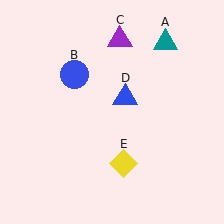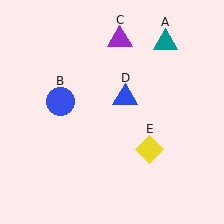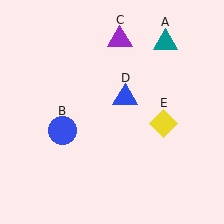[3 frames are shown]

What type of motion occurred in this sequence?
The blue circle (object B), yellow diamond (object E) rotated counterclockwise around the center of the scene.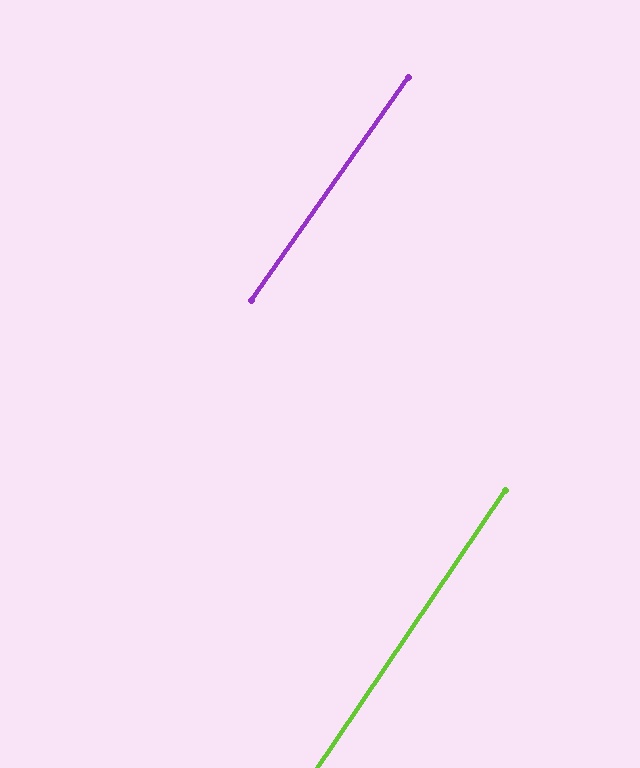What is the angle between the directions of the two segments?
Approximately 1 degree.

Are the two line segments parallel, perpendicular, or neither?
Parallel — their directions differ by only 1.0°.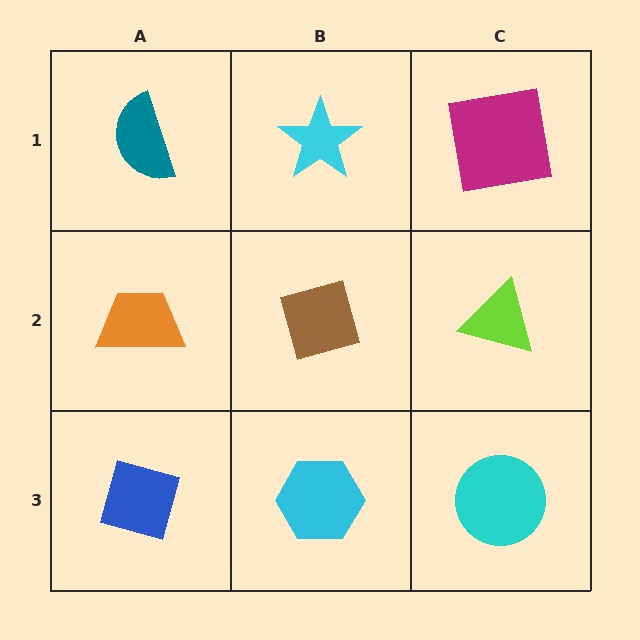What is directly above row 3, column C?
A lime triangle.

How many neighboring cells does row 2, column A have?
3.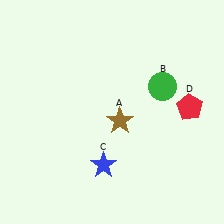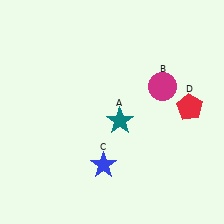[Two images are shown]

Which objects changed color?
A changed from brown to teal. B changed from green to magenta.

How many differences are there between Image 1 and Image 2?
There are 2 differences between the two images.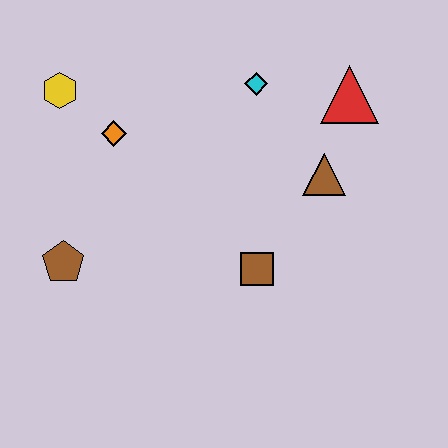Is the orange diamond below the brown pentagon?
No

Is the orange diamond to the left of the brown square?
Yes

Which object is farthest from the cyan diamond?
The brown pentagon is farthest from the cyan diamond.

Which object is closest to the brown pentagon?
The orange diamond is closest to the brown pentagon.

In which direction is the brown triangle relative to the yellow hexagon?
The brown triangle is to the right of the yellow hexagon.